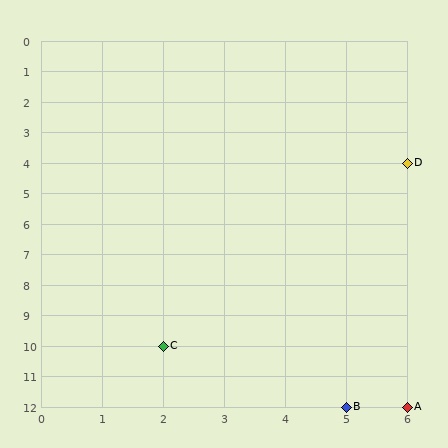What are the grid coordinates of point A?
Point A is at grid coordinates (6, 12).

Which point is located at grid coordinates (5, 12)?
Point B is at (5, 12).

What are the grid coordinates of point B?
Point B is at grid coordinates (5, 12).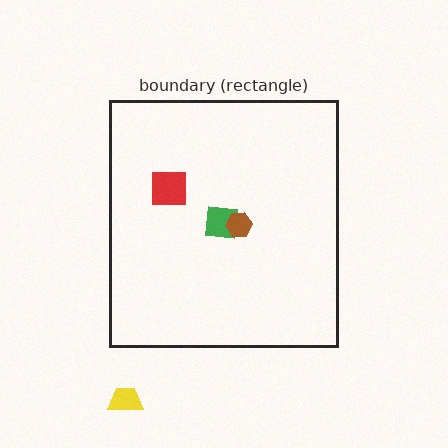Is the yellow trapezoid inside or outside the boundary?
Outside.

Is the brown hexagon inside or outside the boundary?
Inside.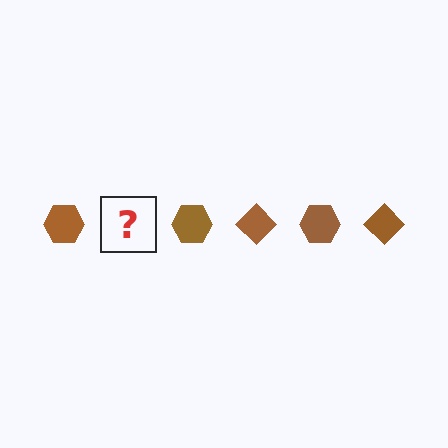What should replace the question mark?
The question mark should be replaced with a brown diamond.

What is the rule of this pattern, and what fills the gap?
The rule is that the pattern cycles through hexagon, diamond shapes in brown. The gap should be filled with a brown diamond.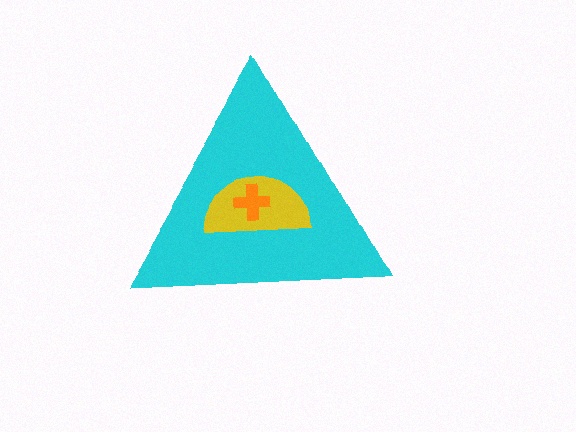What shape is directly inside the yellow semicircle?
The orange cross.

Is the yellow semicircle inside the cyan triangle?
Yes.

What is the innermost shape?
The orange cross.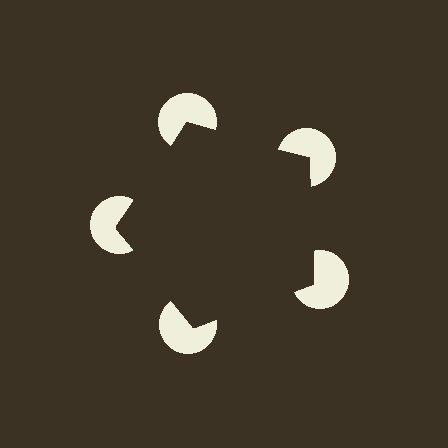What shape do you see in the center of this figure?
An illusory pentagon — its edges are inferred from the aligned wedge cuts in the pac-man discs, not physically drawn.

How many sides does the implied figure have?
5 sides.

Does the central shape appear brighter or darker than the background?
It typically appears slightly darker than the background, even though no actual brightness change is drawn.